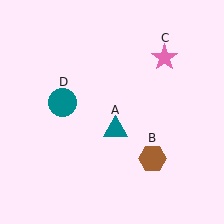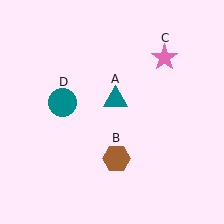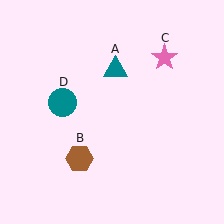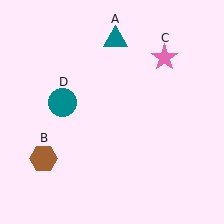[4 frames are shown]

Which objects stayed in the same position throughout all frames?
Pink star (object C) and teal circle (object D) remained stationary.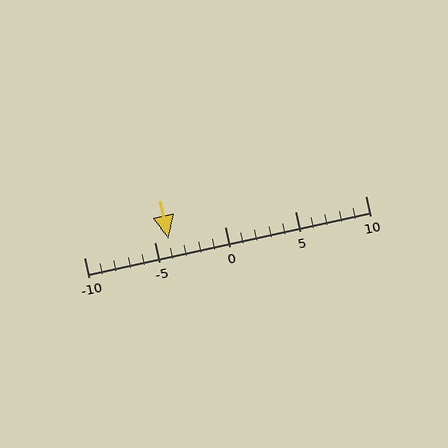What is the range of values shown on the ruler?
The ruler shows values from -10 to 10.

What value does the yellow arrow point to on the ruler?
The yellow arrow points to approximately -4.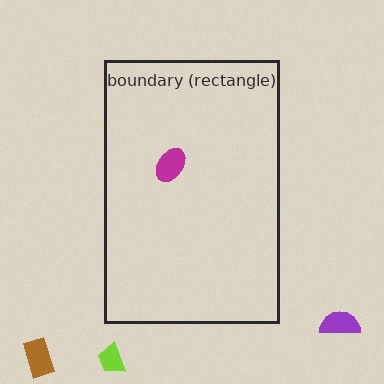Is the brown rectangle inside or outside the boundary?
Outside.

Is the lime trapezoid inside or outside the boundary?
Outside.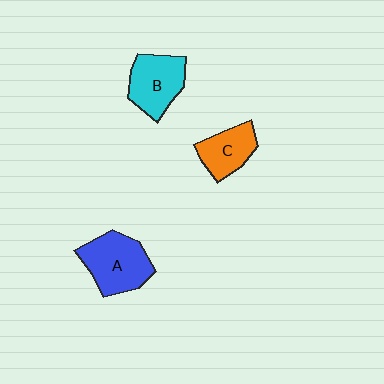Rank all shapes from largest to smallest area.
From largest to smallest: A (blue), B (cyan), C (orange).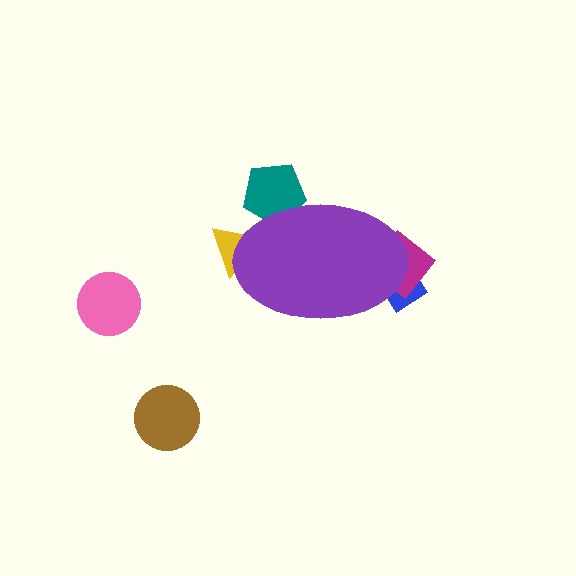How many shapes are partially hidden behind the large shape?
4 shapes are partially hidden.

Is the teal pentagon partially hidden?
Yes, the teal pentagon is partially hidden behind the purple ellipse.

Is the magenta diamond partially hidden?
Yes, the magenta diamond is partially hidden behind the purple ellipse.